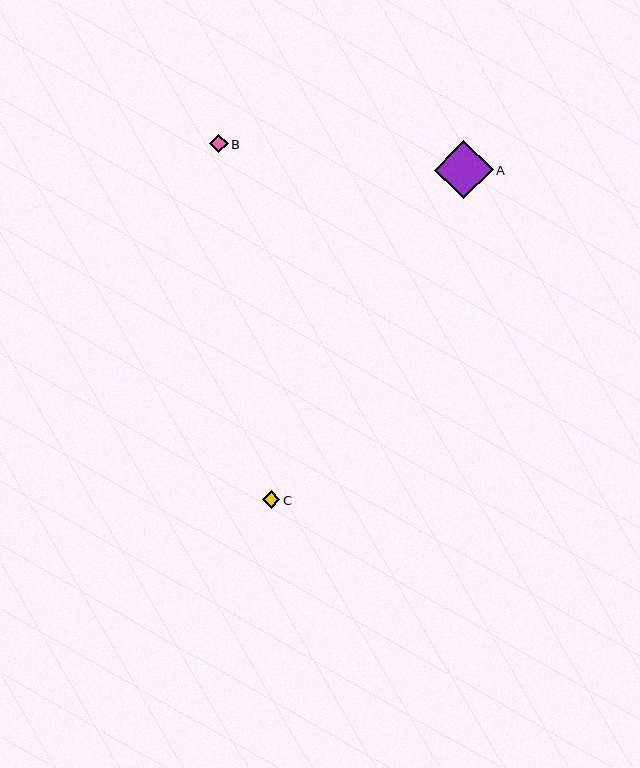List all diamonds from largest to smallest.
From largest to smallest: A, B, C.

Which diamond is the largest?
Diamond A is the largest with a size of approximately 59 pixels.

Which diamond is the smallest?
Diamond C is the smallest with a size of approximately 17 pixels.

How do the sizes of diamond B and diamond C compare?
Diamond B and diamond C are approximately the same size.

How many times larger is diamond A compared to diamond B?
Diamond A is approximately 3.2 times the size of diamond B.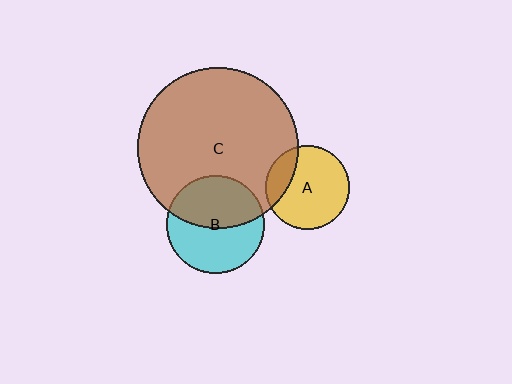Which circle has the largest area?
Circle C (brown).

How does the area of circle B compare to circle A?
Approximately 1.4 times.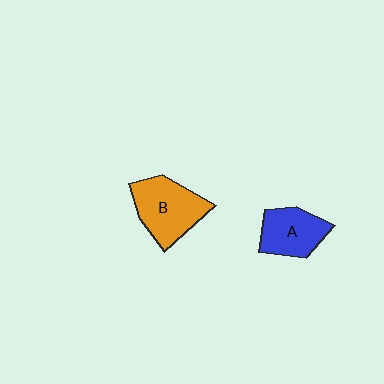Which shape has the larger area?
Shape B (orange).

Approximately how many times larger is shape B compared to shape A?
Approximately 1.3 times.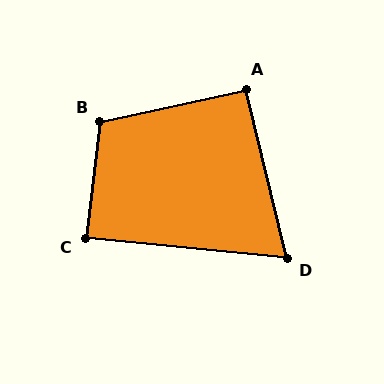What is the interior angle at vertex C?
Approximately 89 degrees (approximately right).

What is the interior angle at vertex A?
Approximately 91 degrees (approximately right).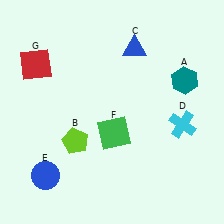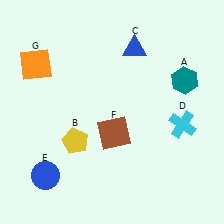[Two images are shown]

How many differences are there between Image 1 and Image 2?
There are 3 differences between the two images.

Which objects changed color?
B changed from lime to yellow. F changed from green to brown. G changed from red to orange.